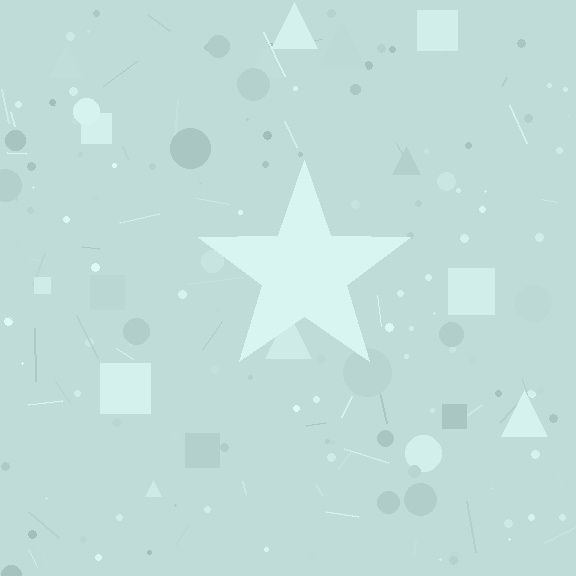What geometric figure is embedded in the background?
A star is embedded in the background.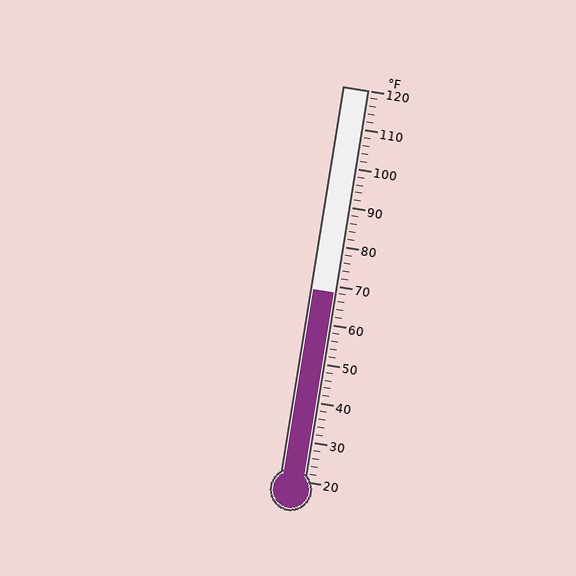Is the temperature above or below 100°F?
The temperature is below 100°F.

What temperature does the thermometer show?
The thermometer shows approximately 68°F.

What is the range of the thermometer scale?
The thermometer scale ranges from 20°F to 120°F.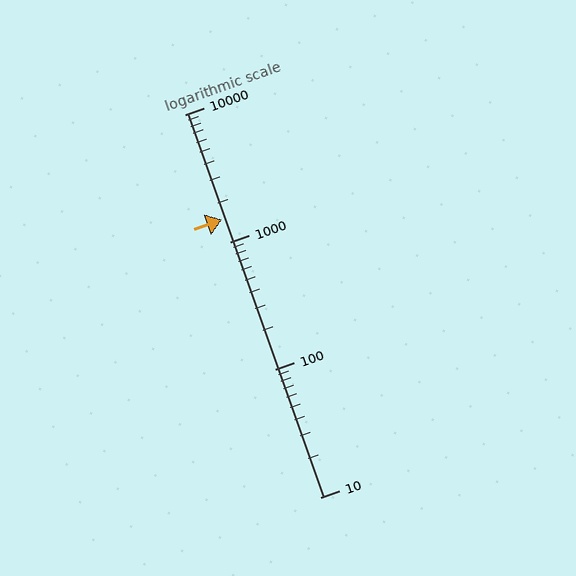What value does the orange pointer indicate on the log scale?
The pointer indicates approximately 1500.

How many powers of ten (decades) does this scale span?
The scale spans 3 decades, from 10 to 10000.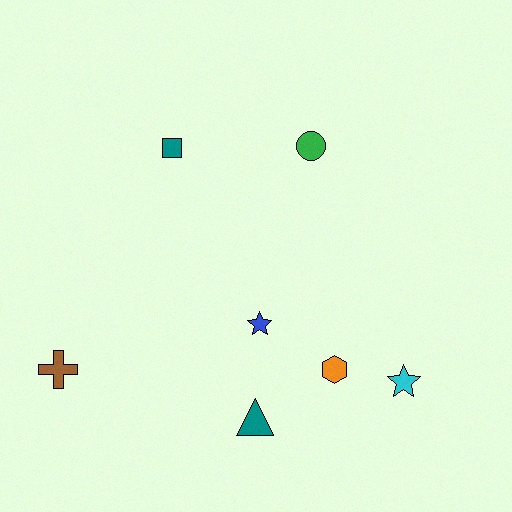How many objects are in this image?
There are 7 objects.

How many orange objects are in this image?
There is 1 orange object.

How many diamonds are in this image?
There are no diamonds.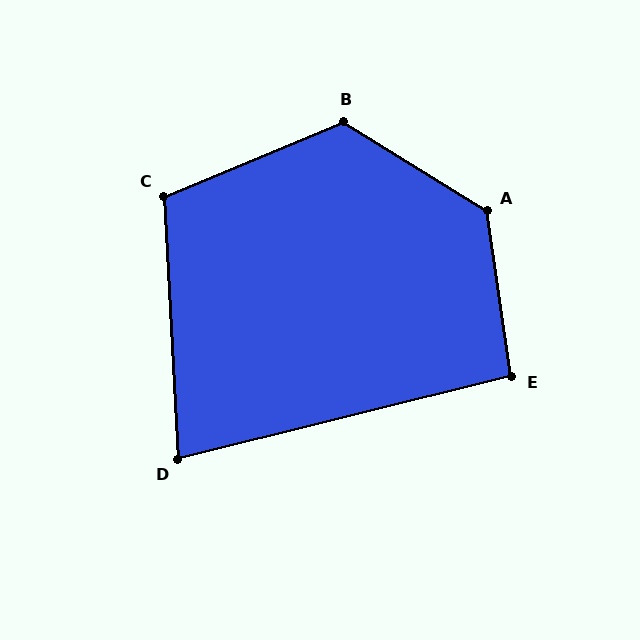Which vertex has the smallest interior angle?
D, at approximately 79 degrees.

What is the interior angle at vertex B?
Approximately 126 degrees (obtuse).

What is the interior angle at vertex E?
Approximately 96 degrees (obtuse).